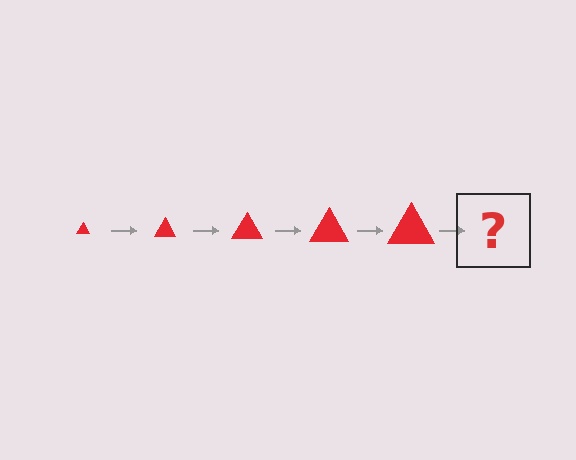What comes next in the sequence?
The next element should be a red triangle, larger than the previous one.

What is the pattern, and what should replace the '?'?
The pattern is that the triangle gets progressively larger each step. The '?' should be a red triangle, larger than the previous one.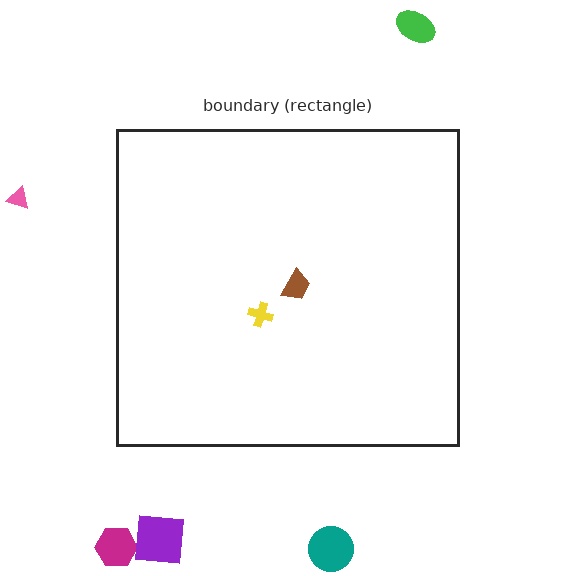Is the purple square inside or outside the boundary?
Outside.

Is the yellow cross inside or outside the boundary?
Inside.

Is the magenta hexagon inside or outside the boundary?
Outside.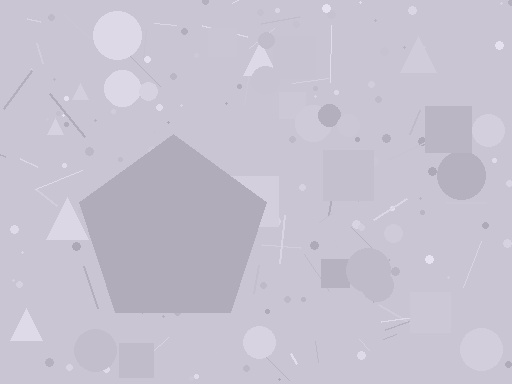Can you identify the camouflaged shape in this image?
The camouflaged shape is a pentagon.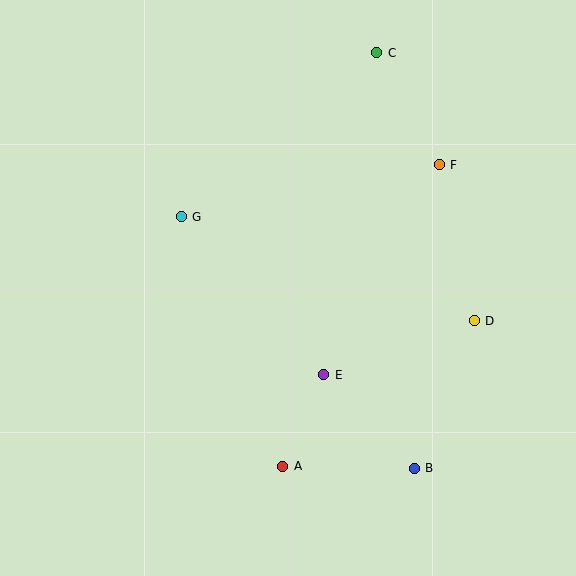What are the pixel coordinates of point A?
Point A is at (283, 466).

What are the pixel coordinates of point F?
Point F is at (439, 165).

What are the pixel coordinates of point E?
Point E is at (324, 375).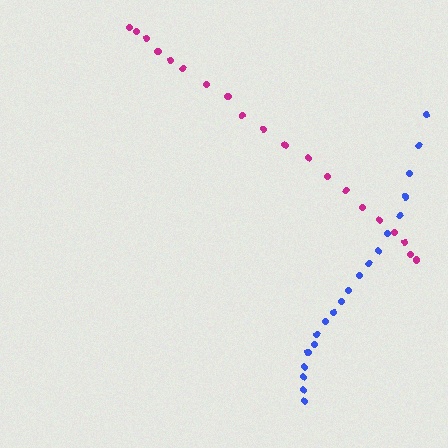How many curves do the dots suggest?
There are 2 distinct paths.